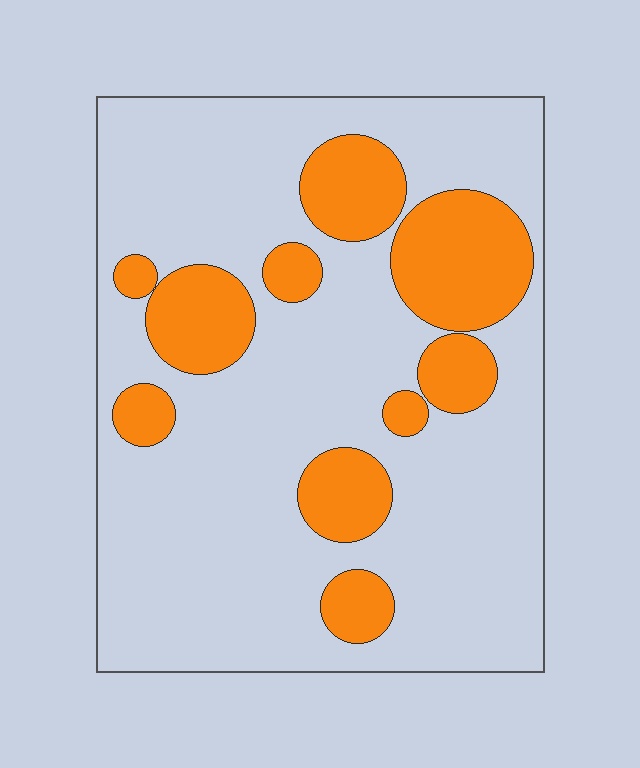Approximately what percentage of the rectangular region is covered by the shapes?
Approximately 25%.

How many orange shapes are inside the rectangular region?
10.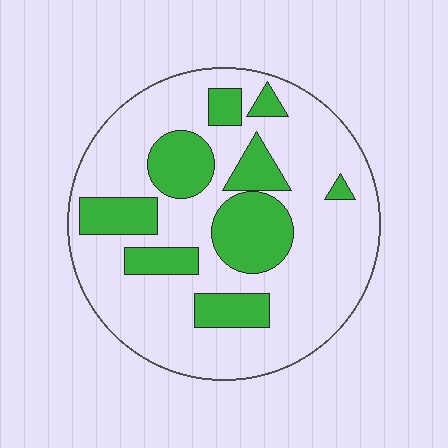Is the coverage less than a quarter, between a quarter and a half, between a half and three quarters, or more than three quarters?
Between a quarter and a half.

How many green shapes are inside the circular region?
9.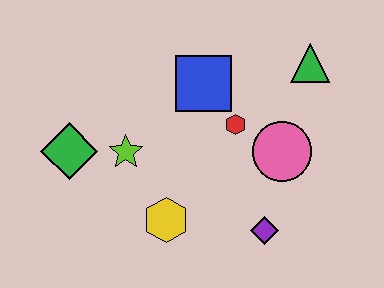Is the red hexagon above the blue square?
No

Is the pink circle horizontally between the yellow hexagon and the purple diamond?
No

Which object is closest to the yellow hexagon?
The lime star is closest to the yellow hexagon.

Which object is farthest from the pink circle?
The green diamond is farthest from the pink circle.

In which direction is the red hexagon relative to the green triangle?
The red hexagon is to the left of the green triangle.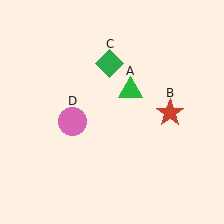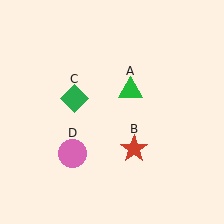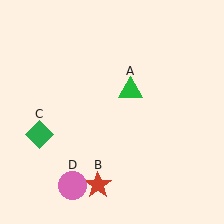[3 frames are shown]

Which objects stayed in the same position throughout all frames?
Green triangle (object A) remained stationary.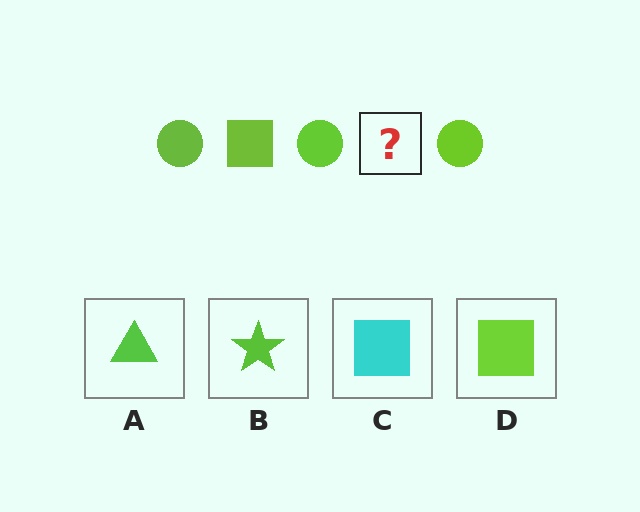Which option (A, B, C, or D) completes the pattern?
D.